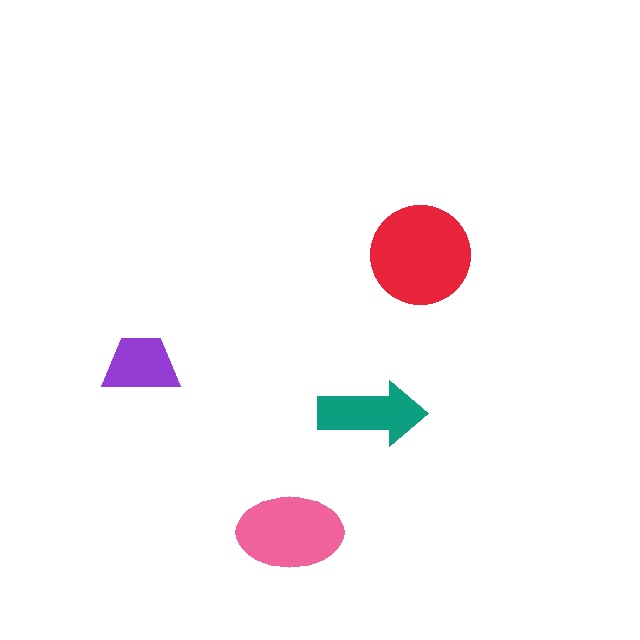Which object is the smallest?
The purple trapezoid.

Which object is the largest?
The red circle.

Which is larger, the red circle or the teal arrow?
The red circle.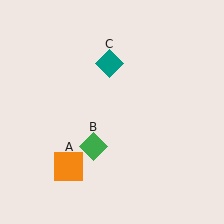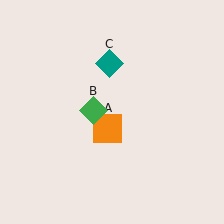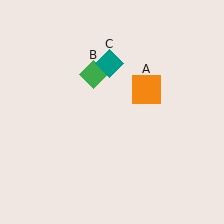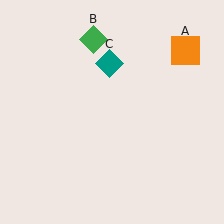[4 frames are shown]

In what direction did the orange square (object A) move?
The orange square (object A) moved up and to the right.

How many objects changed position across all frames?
2 objects changed position: orange square (object A), green diamond (object B).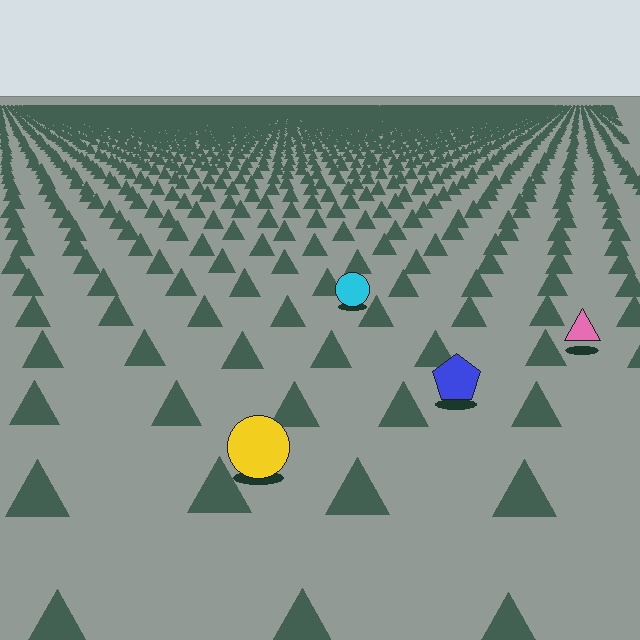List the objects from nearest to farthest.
From nearest to farthest: the yellow circle, the blue pentagon, the pink triangle, the cyan circle.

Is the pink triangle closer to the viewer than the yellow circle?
No. The yellow circle is closer — you can tell from the texture gradient: the ground texture is coarser near it.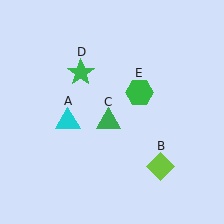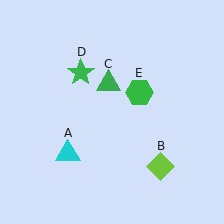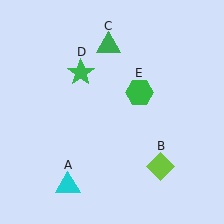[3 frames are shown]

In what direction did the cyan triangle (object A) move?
The cyan triangle (object A) moved down.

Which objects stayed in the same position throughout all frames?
Lime diamond (object B) and green star (object D) and green hexagon (object E) remained stationary.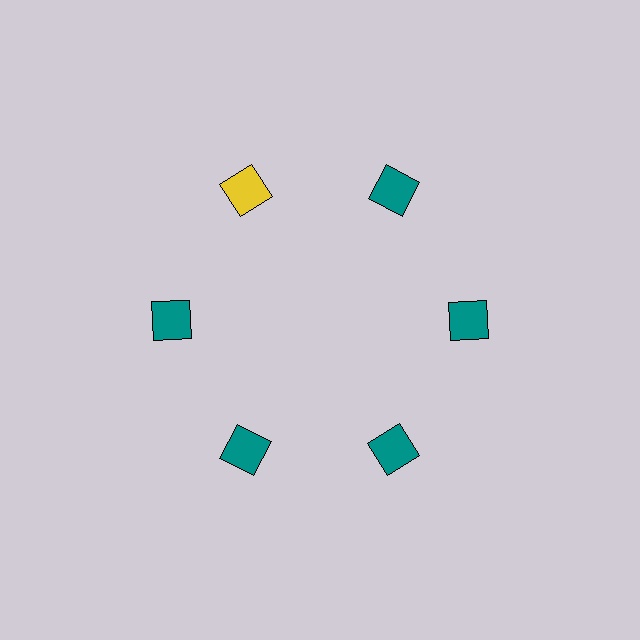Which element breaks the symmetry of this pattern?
The yellow square at roughly the 11 o'clock position breaks the symmetry. All other shapes are teal squares.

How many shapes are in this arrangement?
There are 6 shapes arranged in a ring pattern.